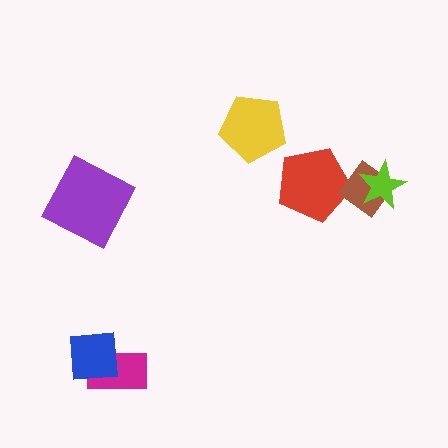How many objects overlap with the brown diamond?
2 objects overlap with the brown diamond.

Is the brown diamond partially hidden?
Yes, it is partially covered by another shape.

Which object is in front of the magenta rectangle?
The blue square is in front of the magenta rectangle.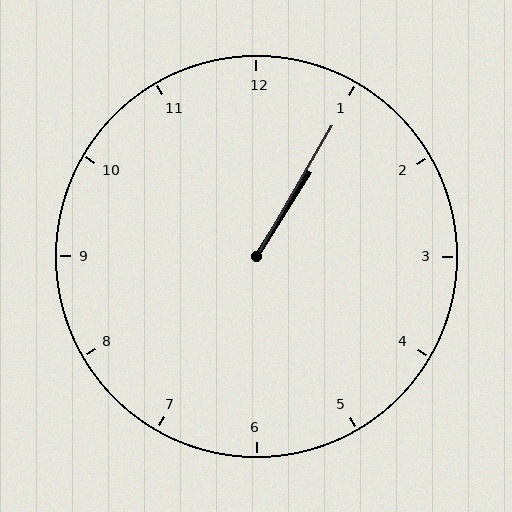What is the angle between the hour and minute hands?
Approximately 2 degrees.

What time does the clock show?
1:05.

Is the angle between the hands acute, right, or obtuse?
It is acute.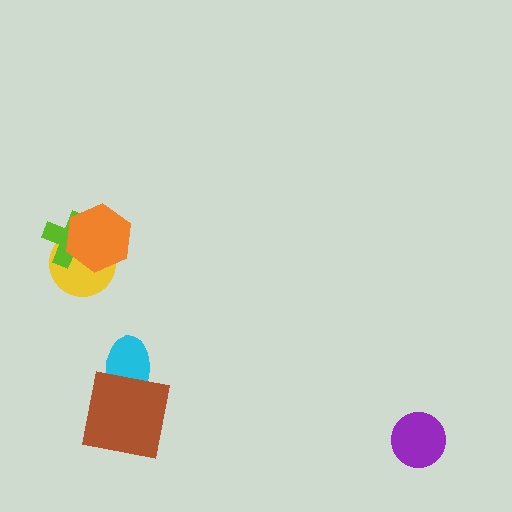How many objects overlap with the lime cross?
2 objects overlap with the lime cross.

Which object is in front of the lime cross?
The orange hexagon is in front of the lime cross.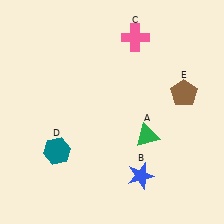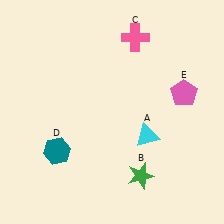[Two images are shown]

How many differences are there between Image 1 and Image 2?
There are 3 differences between the two images.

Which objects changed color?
A changed from green to cyan. B changed from blue to green. E changed from brown to pink.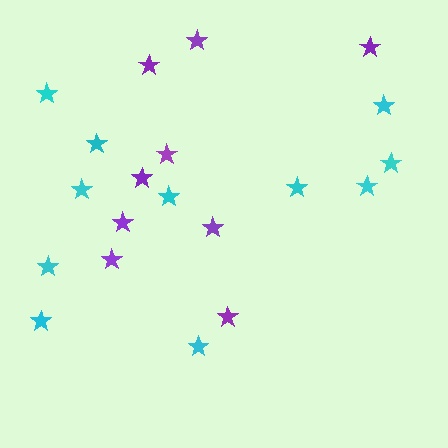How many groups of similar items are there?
There are 2 groups: one group of purple stars (9) and one group of cyan stars (11).